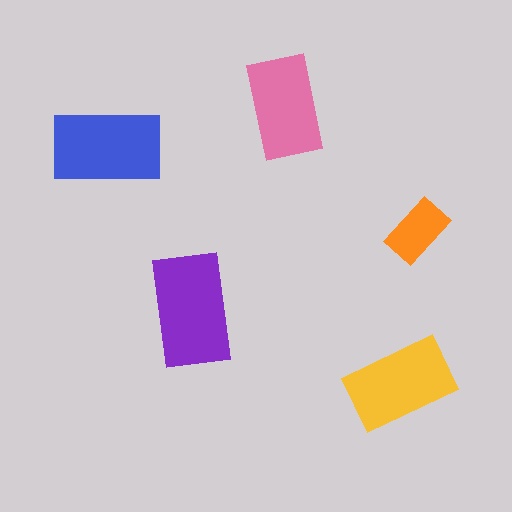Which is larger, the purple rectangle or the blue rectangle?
The purple one.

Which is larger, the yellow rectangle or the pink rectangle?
The yellow one.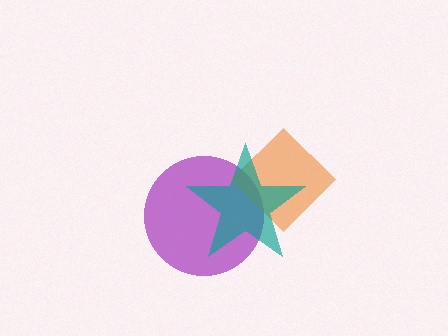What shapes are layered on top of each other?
The layered shapes are: a purple circle, an orange diamond, a teal star.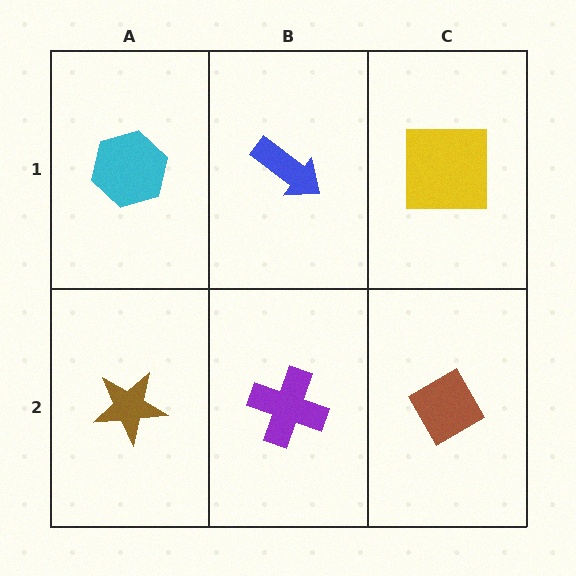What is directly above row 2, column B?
A blue arrow.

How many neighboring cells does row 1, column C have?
2.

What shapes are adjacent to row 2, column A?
A cyan hexagon (row 1, column A), a purple cross (row 2, column B).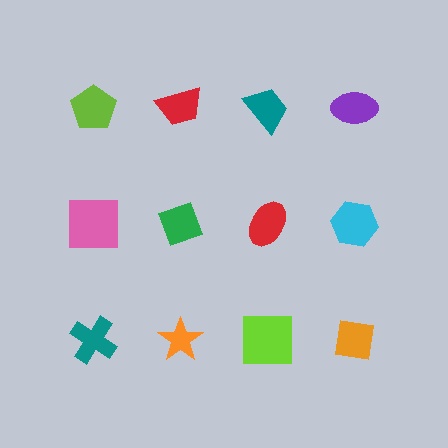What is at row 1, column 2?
A red trapezoid.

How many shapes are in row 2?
4 shapes.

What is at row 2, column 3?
A red ellipse.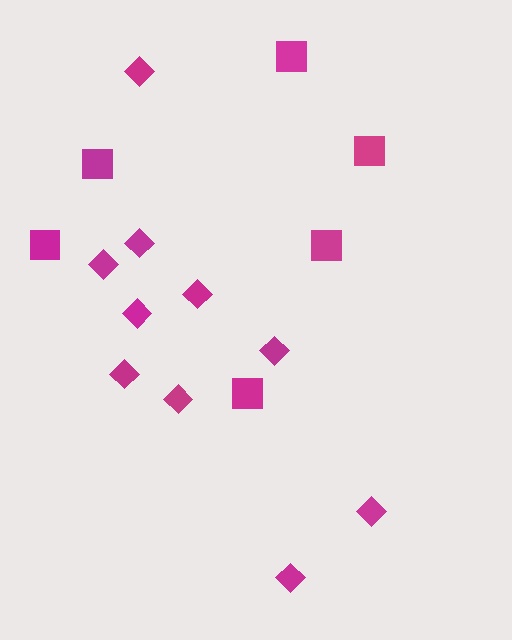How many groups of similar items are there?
There are 2 groups: one group of diamonds (10) and one group of squares (6).